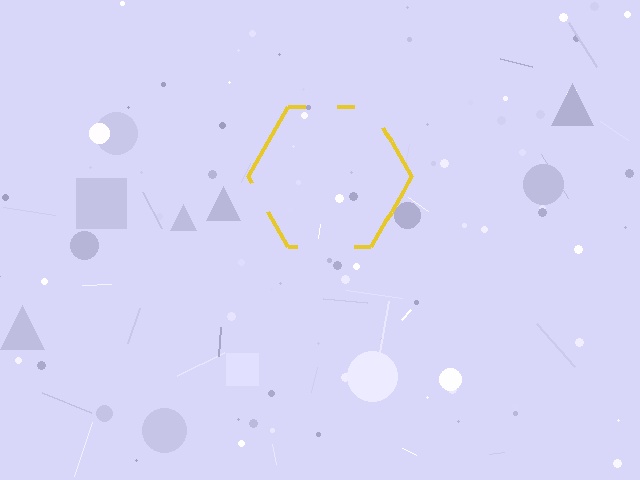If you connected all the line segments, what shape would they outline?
They would outline a hexagon.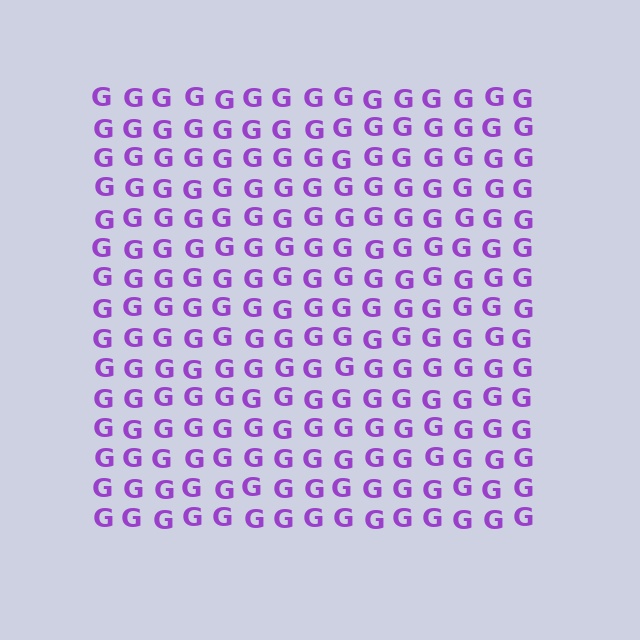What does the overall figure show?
The overall figure shows a square.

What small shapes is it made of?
It is made of small letter G's.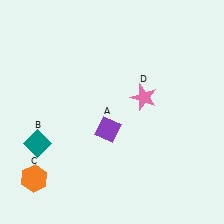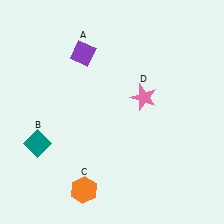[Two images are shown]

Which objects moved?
The objects that moved are: the purple diamond (A), the orange hexagon (C).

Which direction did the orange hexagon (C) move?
The orange hexagon (C) moved right.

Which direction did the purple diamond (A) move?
The purple diamond (A) moved up.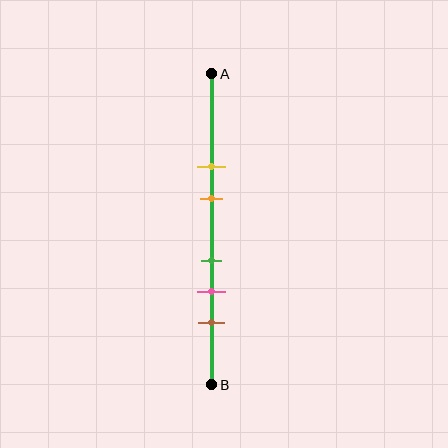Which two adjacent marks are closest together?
The green and pink marks are the closest adjacent pair.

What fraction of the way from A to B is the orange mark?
The orange mark is approximately 40% (0.4) of the way from A to B.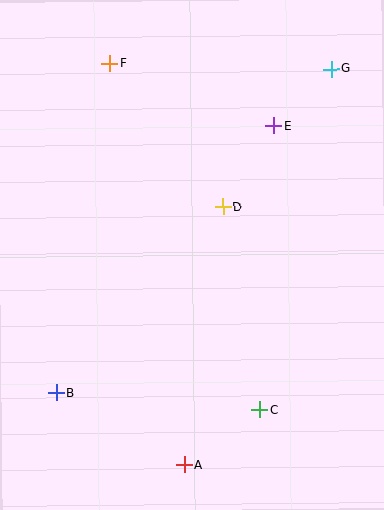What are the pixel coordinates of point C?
Point C is at (259, 410).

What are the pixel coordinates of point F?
Point F is at (110, 63).